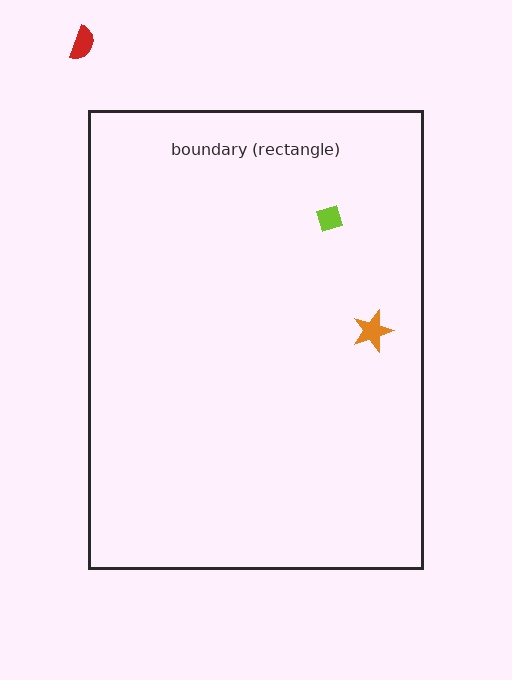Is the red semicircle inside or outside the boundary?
Outside.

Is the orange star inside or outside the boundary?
Inside.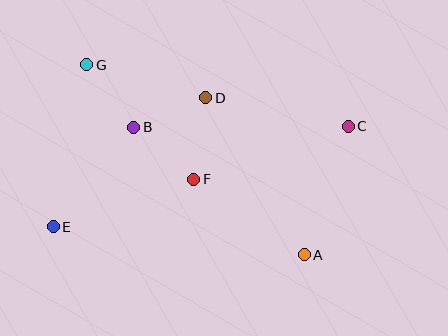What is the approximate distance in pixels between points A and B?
The distance between A and B is approximately 213 pixels.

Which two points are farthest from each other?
Points C and E are farthest from each other.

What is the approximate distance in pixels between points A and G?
The distance between A and G is approximately 289 pixels.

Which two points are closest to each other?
Points B and D are closest to each other.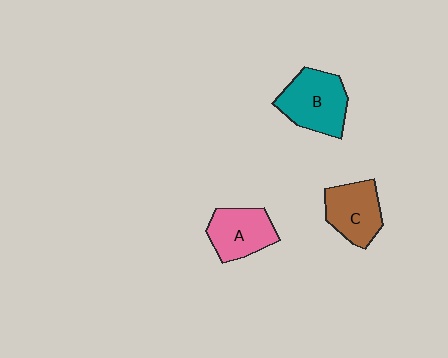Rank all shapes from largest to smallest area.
From largest to smallest: B (teal), C (brown), A (pink).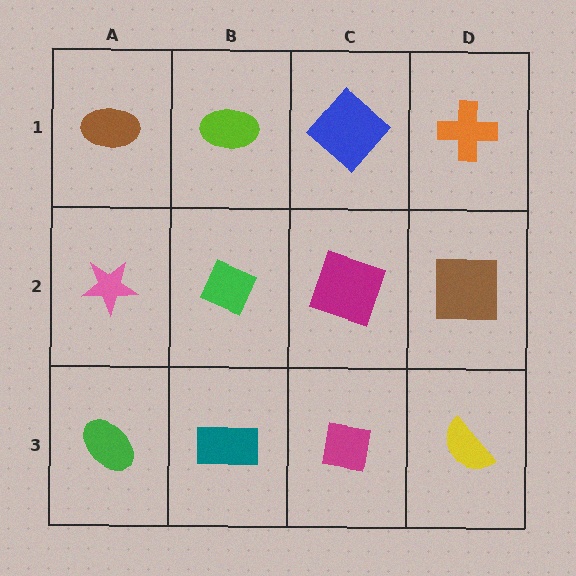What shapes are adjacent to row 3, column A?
A pink star (row 2, column A), a teal rectangle (row 3, column B).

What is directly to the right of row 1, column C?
An orange cross.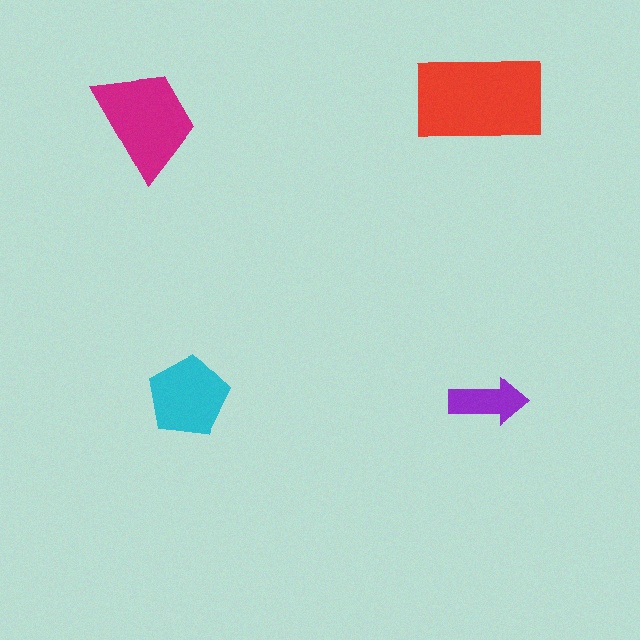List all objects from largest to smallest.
The red rectangle, the magenta trapezoid, the cyan pentagon, the purple arrow.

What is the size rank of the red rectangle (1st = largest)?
1st.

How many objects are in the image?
There are 4 objects in the image.